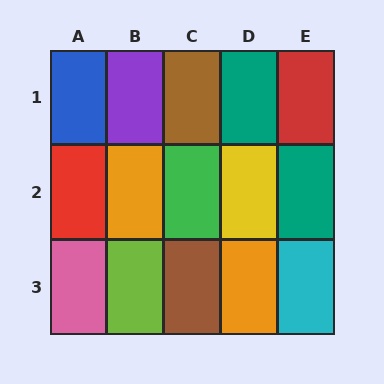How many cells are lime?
1 cell is lime.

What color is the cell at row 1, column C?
Brown.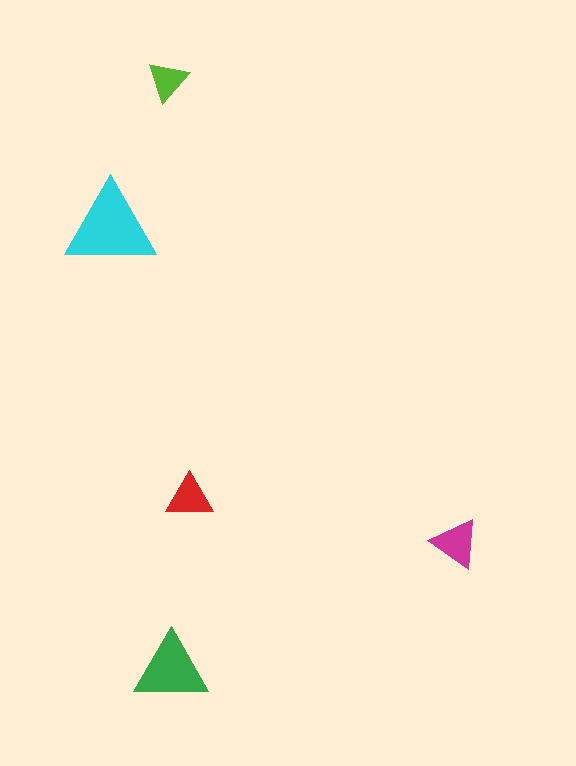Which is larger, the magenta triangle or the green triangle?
The green one.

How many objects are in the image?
There are 5 objects in the image.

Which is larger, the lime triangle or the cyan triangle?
The cyan one.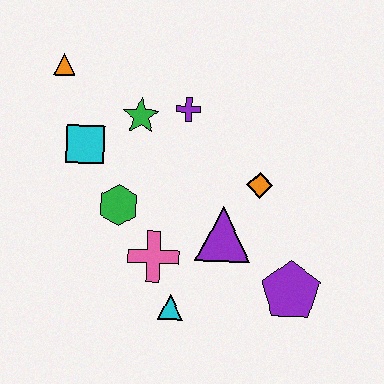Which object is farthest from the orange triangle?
The purple pentagon is farthest from the orange triangle.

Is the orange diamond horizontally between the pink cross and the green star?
No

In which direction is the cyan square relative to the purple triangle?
The cyan square is to the left of the purple triangle.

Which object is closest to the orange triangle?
The cyan square is closest to the orange triangle.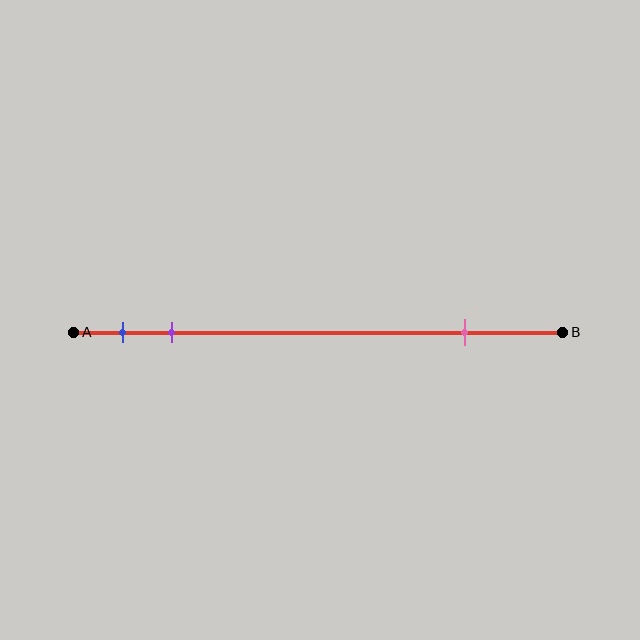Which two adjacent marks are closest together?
The blue and purple marks are the closest adjacent pair.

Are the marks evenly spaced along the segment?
No, the marks are not evenly spaced.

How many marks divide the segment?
There are 3 marks dividing the segment.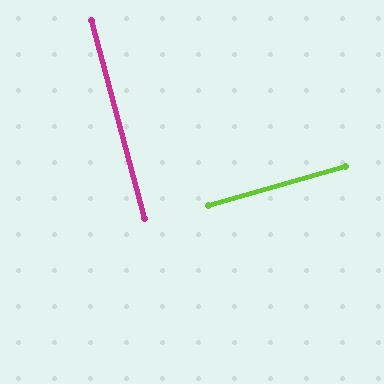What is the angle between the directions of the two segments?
Approximately 89 degrees.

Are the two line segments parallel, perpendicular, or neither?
Perpendicular — they meet at approximately 89°.